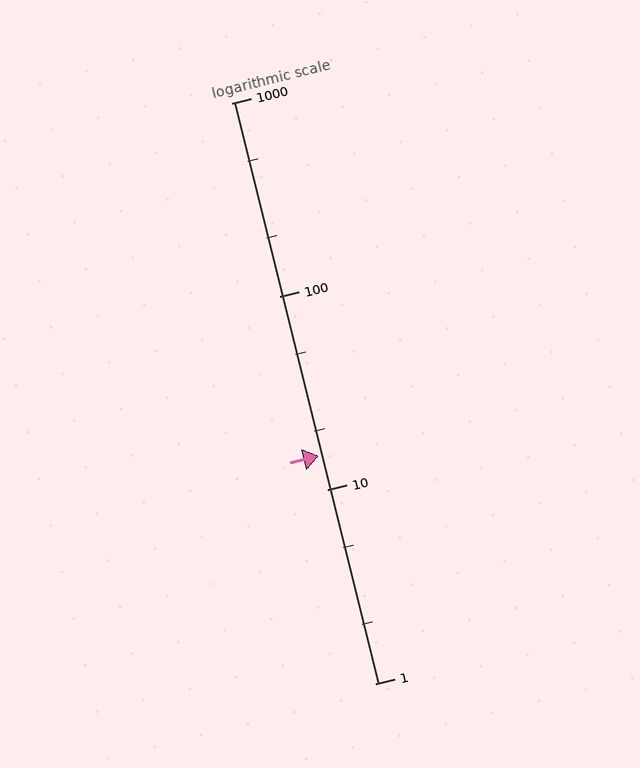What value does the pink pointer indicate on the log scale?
The pointer indicates approximately 15.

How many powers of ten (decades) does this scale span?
The scale spans 3 decades, from 1 to 1000.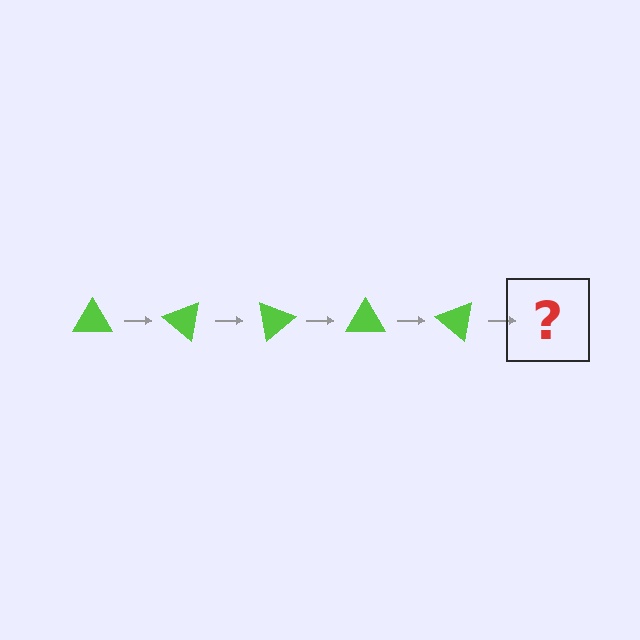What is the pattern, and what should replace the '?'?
The pattern is that the triangle rotates 40 degrees each step. The '?' should be a lime triangle rotated 200 degrees.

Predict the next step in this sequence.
The next step is a lime triangle rotated 200 degrees.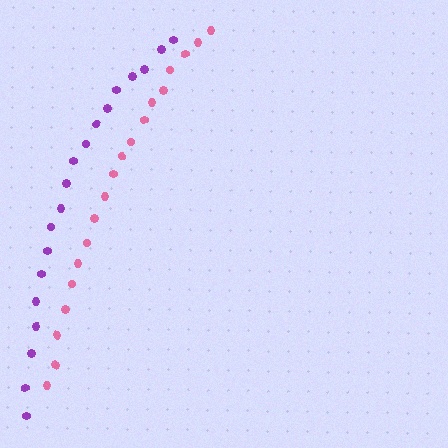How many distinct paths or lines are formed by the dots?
There are 2 distinct paths.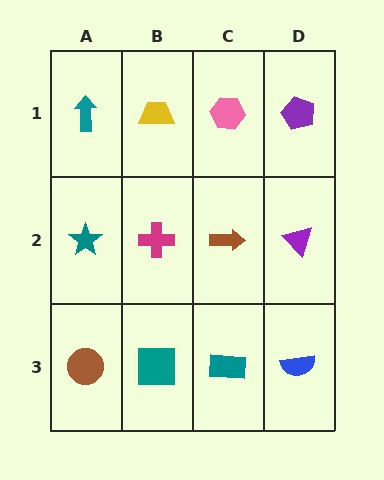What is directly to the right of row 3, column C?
A blue semicircle.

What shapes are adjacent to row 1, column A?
A teal star (row 2, column A), a yellow trapezoid (row 1, column B).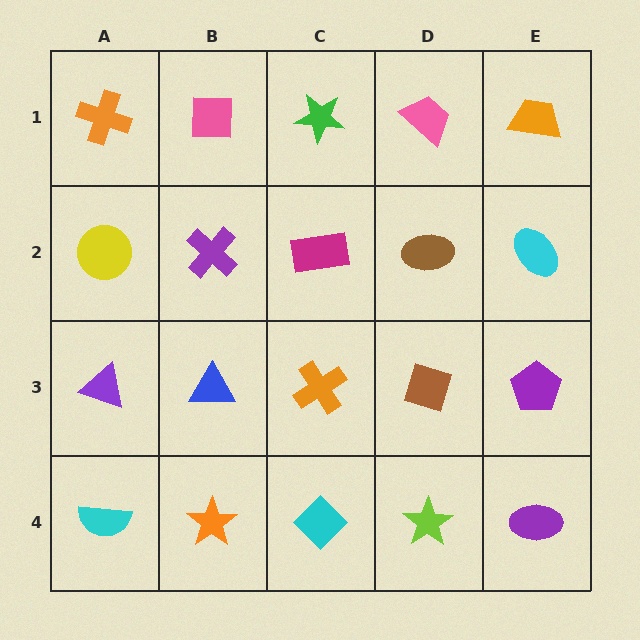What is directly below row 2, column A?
A purple triangle.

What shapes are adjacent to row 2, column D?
A pink trapezoid (row 1, column D), a brown diamond (row 3, column D), a magenta rectangle (row 2, column C), a cyan ellipse (row 2, column E).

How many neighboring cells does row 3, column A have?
3.